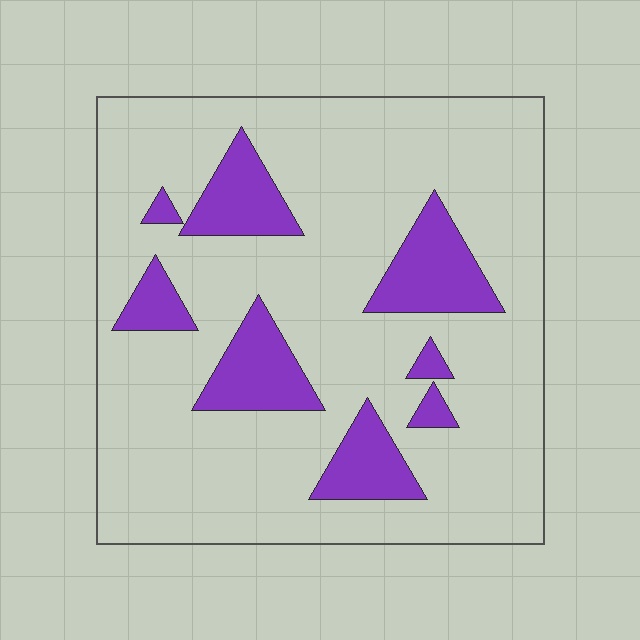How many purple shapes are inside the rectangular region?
8.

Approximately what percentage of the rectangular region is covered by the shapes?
Approximately 20%.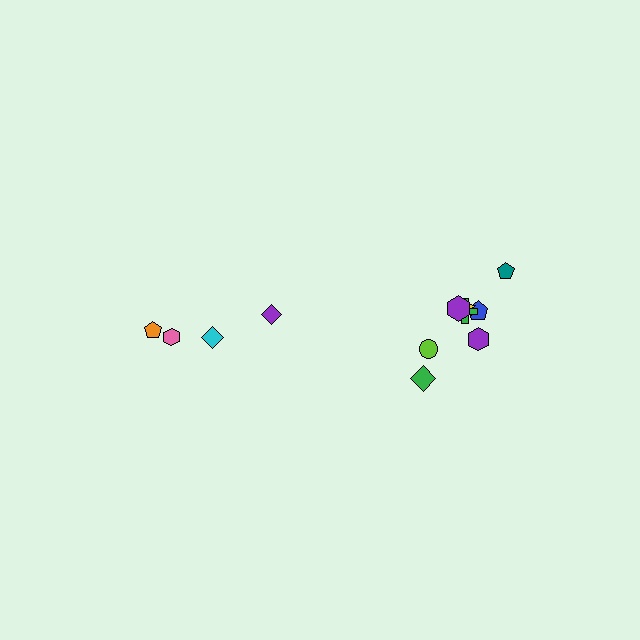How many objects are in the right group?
There are 8 objects.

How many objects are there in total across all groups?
There are 12 objects.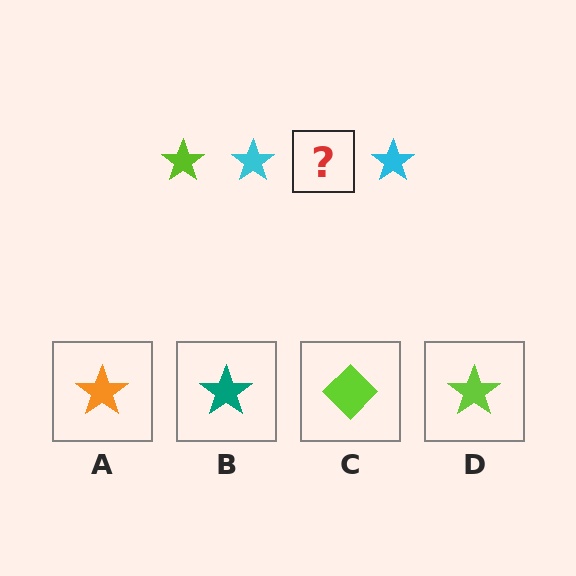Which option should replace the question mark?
Option D.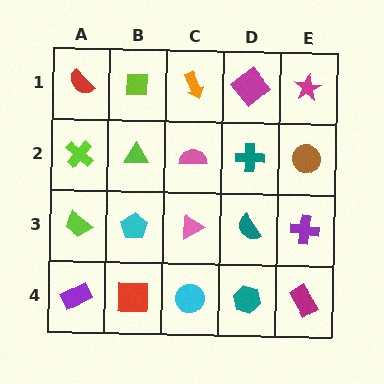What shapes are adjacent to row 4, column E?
A purple cross (row 3, column E), a teal hexagon (row 4, column D).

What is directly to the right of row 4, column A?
A red square.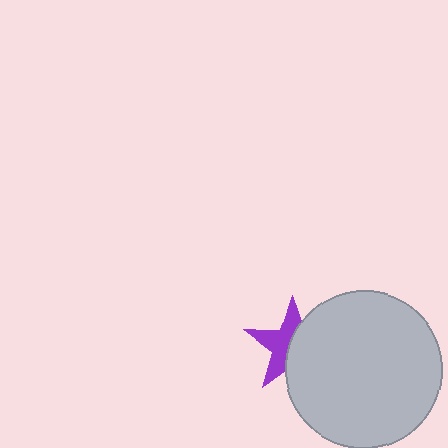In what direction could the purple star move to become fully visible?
The purple star could move left. That would shift it out from behind the light gray circle entirely.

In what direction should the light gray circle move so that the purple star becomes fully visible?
The light gray circle should move right. That is the shortest direction to clear the overlap and leave the purple star fully visible.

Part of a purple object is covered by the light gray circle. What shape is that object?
It is a star.